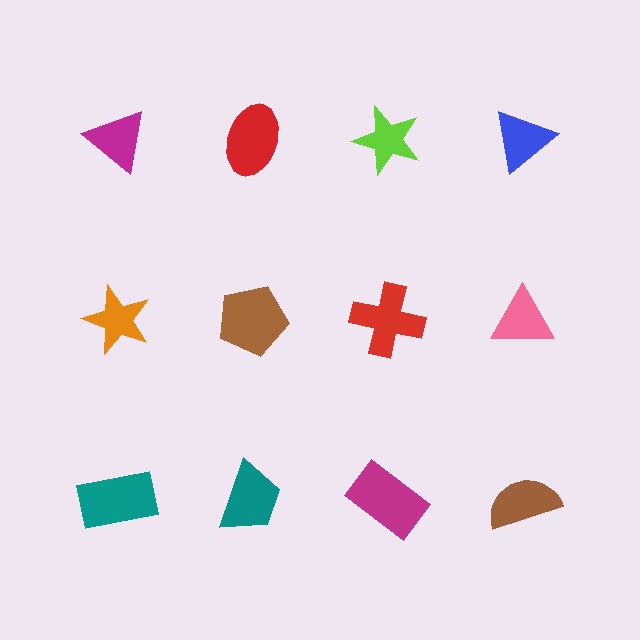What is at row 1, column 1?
A magenta triangle.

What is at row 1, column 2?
A red ellipse.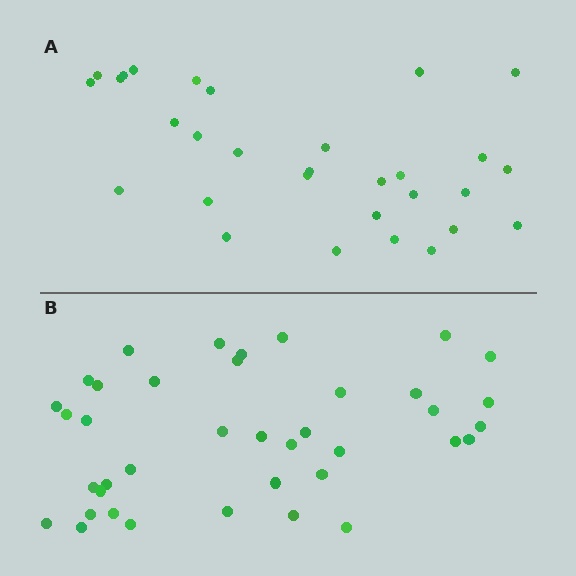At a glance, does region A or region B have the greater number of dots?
Region B (the bottom region) has more dots.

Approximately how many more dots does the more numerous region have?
Region B has roughly 8 or so more dots than region A.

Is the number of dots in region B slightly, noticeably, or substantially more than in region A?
Region B has noticeably more, but not dramatically so. The ratio is roughly 1.3 to 1.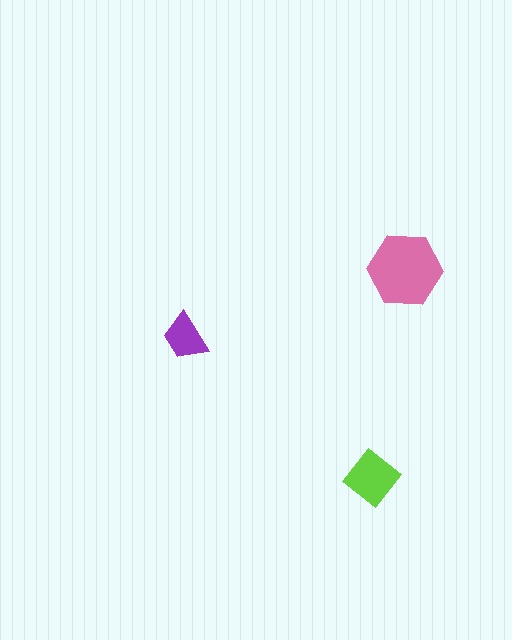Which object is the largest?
The pink hexagon.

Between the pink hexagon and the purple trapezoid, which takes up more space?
The pink hexagon.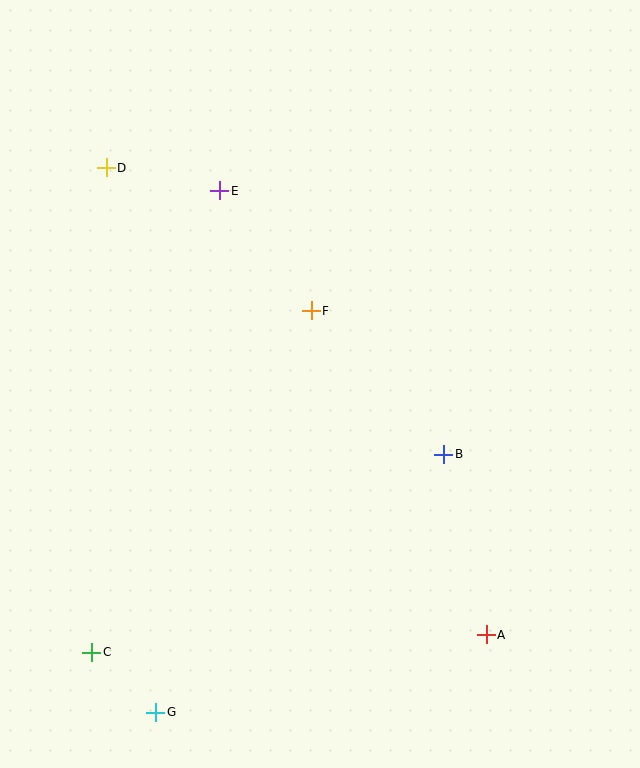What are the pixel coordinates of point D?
Point D is at (106, 168).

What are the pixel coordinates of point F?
Point F is at (311, 311).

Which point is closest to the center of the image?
Point F at (311, 311) is closest to the center.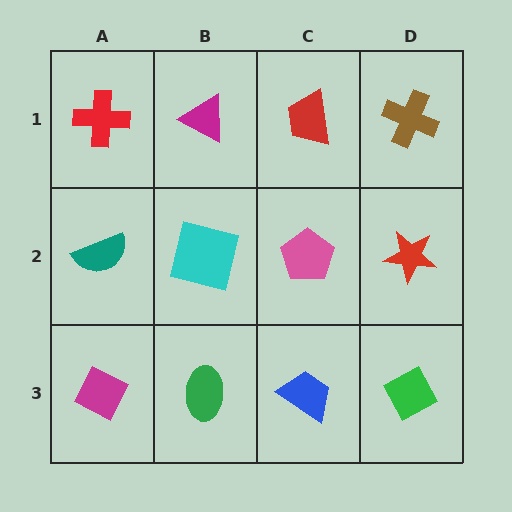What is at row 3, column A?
A magenta diamond.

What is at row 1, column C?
A red trapezoid.